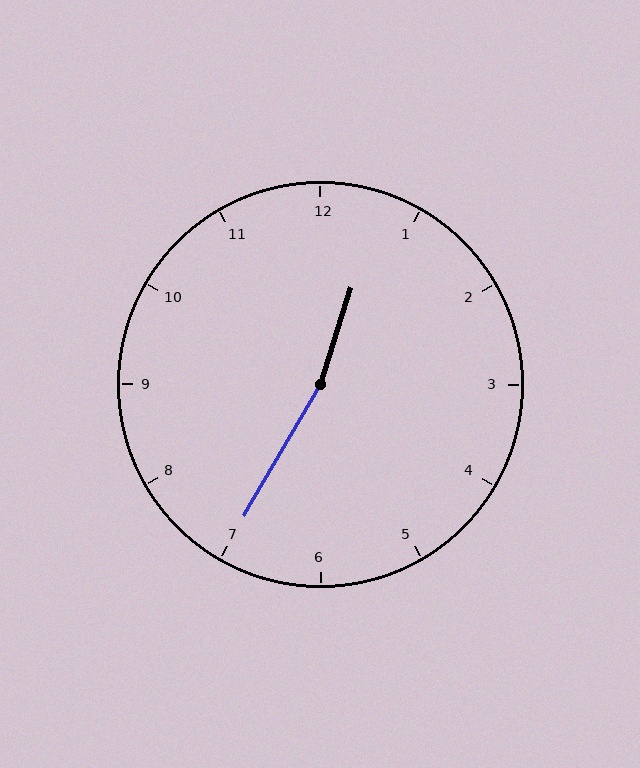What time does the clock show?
12:35.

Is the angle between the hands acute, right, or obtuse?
It is obtuse.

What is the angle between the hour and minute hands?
Approximately 168 degrees.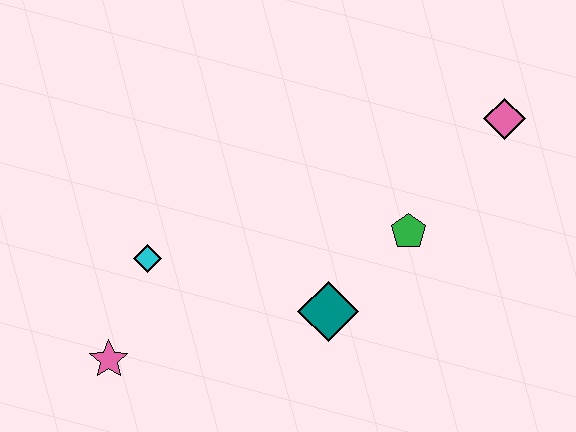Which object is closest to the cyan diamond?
The pink star is closest to the cyan diamond.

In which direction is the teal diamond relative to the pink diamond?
The teal diamond is below the pink diamond.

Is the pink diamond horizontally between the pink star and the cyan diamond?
No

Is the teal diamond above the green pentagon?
No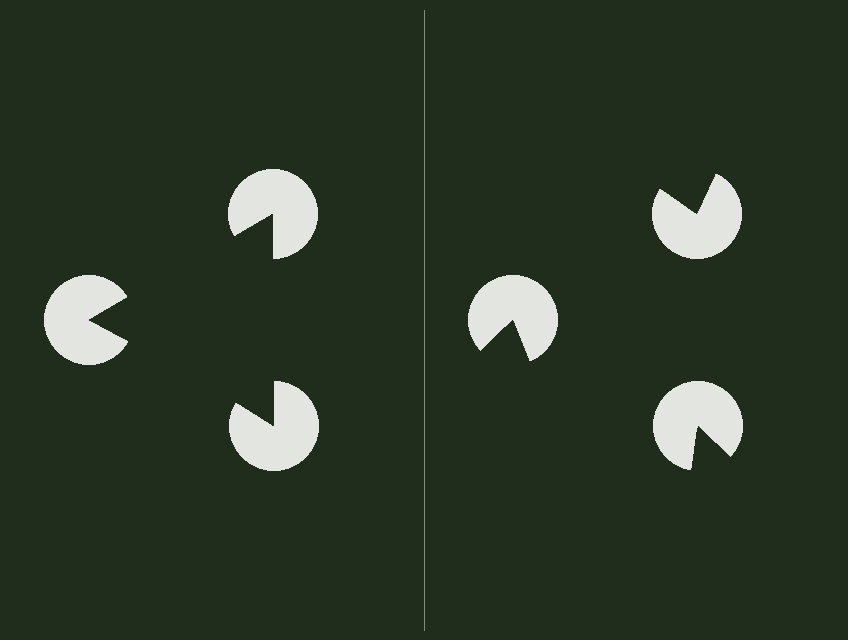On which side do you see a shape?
An illusory triangle appears on the left side. On the right side the wedge cuts are rotated, so no coherent shape forms.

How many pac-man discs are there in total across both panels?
6 — 3 on each side.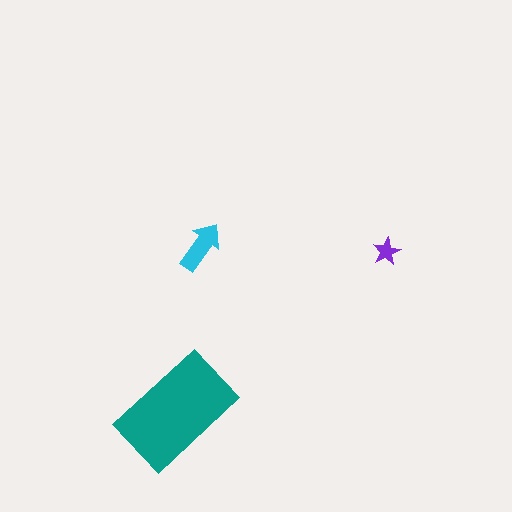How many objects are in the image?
There are 3 objects in the image.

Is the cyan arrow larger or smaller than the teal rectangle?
Smaller.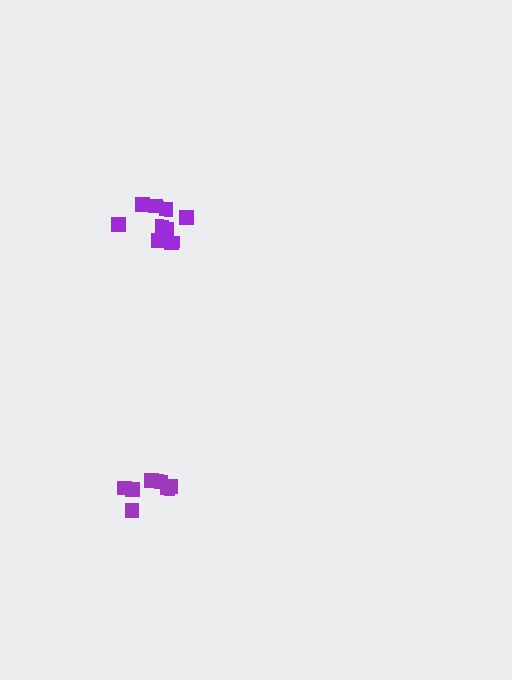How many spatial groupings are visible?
There are 2 spatial groupings.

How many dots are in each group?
Group 1: 9 dots, Group 2: 8 dots (17 total).